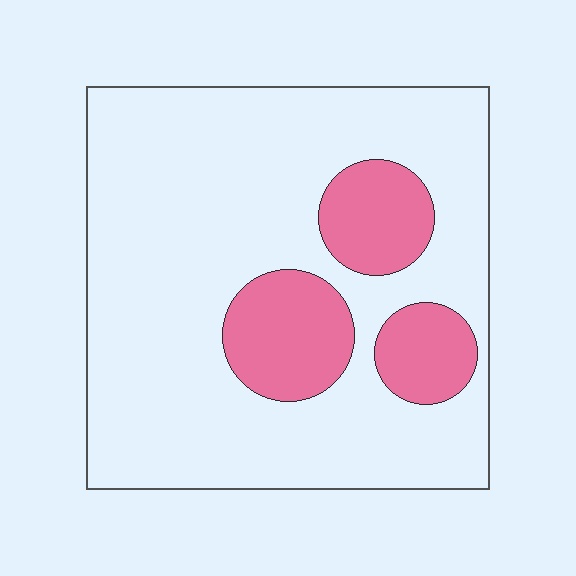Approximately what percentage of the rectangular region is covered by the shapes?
Approximately 20%.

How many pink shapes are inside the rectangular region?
3.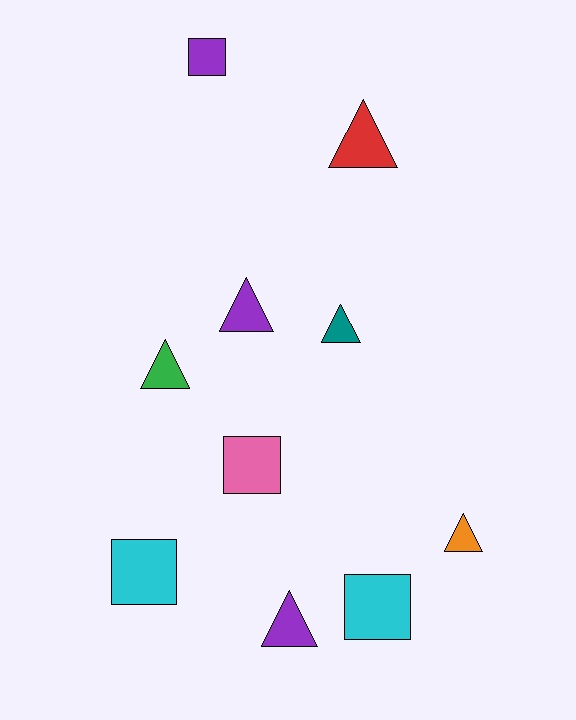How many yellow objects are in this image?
There are no yellow objects.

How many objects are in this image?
There are 10 objects.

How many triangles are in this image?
There are 6 triangles.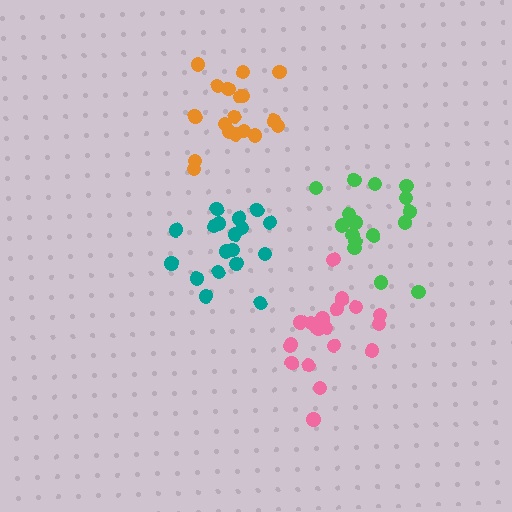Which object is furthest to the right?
The green cluster is rightmost.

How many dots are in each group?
Group 1: 18 dots, Group 2: 18 dots, Group 3: 21 dots, Group 4: 16 dots (73 total).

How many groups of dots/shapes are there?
There are 4 groups.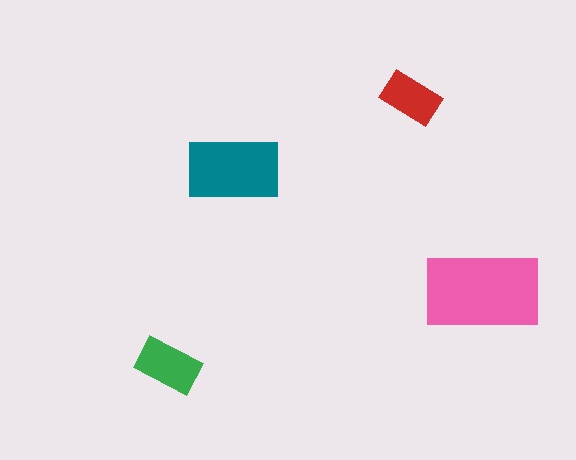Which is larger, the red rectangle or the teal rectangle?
The teal one.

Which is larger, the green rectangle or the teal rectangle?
The teal one.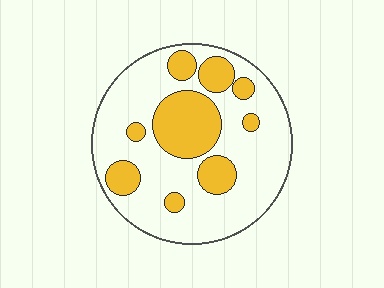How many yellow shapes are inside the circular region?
9.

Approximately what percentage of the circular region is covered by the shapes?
Approximately 30%.